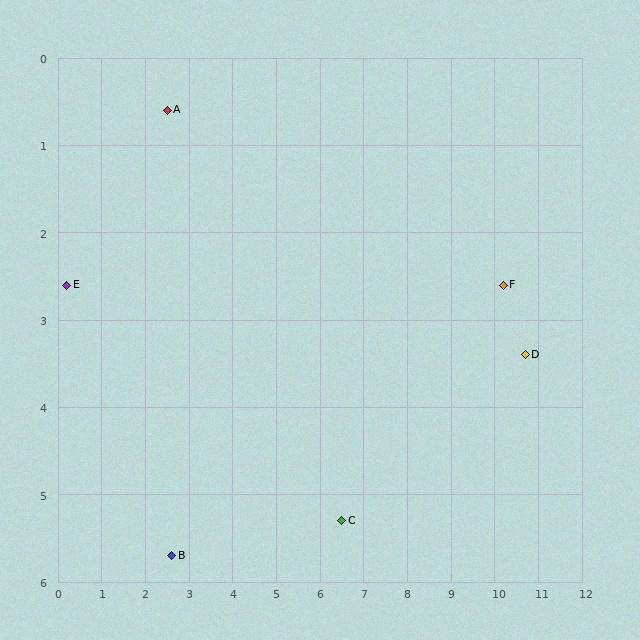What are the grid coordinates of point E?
Point E is at approximately (0.2, 2.6).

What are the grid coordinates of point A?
Point A is at approximately (2.5, 0.6).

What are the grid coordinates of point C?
Point C is at approximately (6.5, 5.3).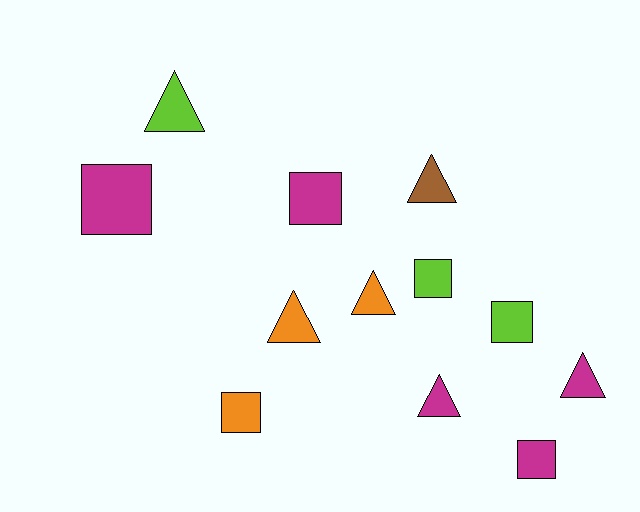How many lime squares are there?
There are 2 lime squares.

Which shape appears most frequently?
Triangle, with 6 objects.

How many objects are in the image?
There are 12 objects.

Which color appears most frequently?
Magenta, with 5 objects.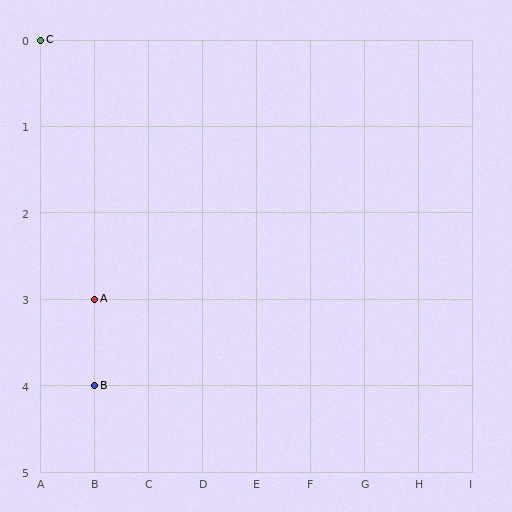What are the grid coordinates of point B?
Point B is at grid coordinates (B, 4).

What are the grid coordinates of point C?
Point C is at grid coordinates (A, 0).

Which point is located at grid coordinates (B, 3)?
Point A is at (B, 3).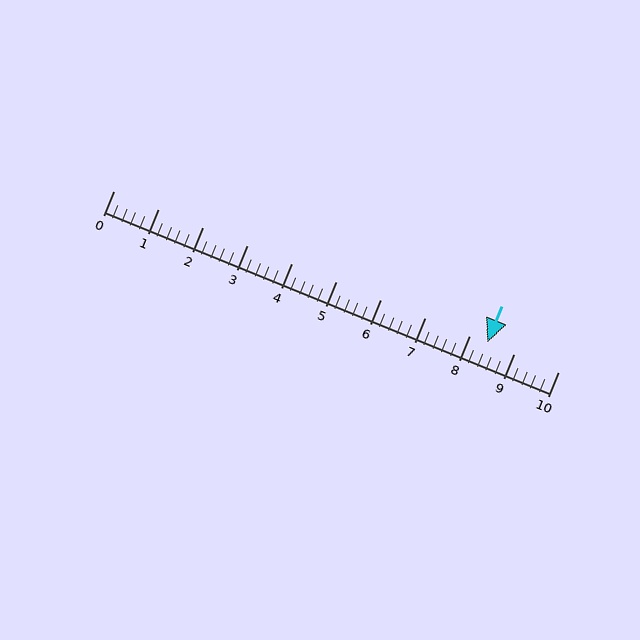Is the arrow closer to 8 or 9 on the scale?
The arrow is closer to 8.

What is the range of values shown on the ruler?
The ruler shows values from 0 to 10.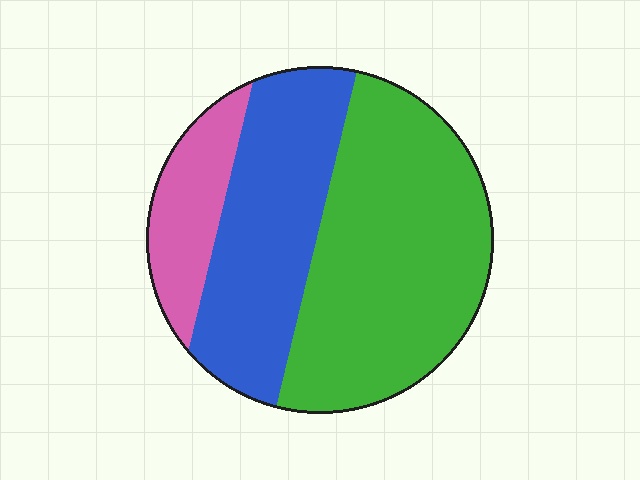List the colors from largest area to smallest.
From largest to smallest: green, blue, pink.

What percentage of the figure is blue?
Blue takes up about one third (1/3) of the figure.